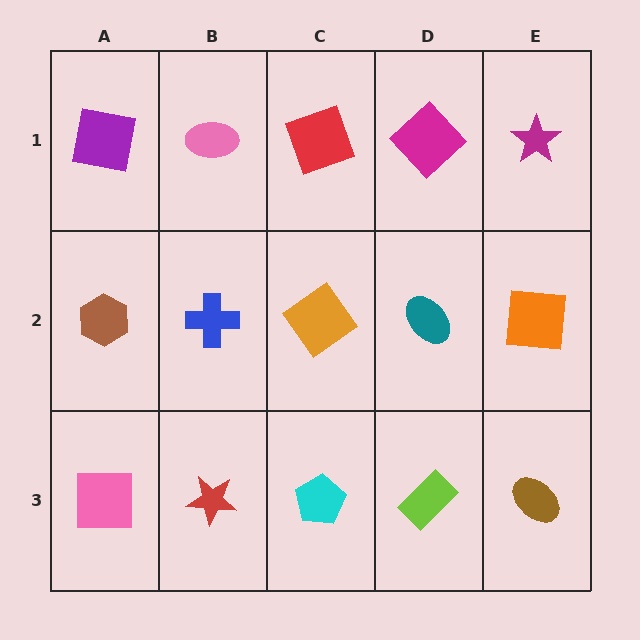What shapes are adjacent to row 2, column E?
A magenta star (row 1, column E), a brown ellipse (row 3, column E), a teal ellipse (row 2, column D).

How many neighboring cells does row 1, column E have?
2.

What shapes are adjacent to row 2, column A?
A purple square (row 1, column A), a pink square (row 3, column A), a blue cross (row 2, column B).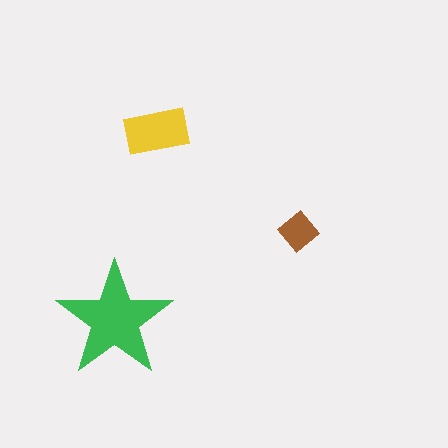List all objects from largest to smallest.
The green star, the yellow rectangle, the brown diamond.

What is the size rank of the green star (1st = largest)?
1st.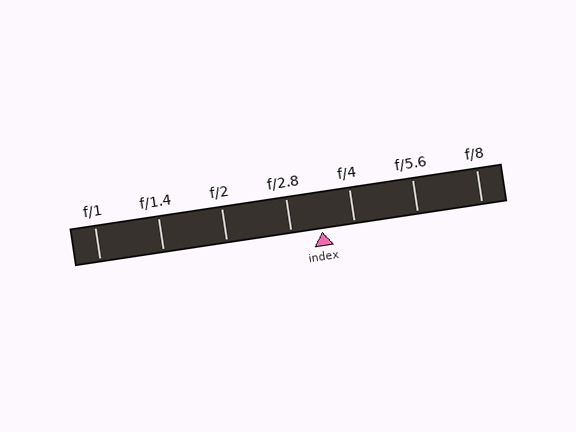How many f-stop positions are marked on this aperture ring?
There are 7 f-stop positions marked.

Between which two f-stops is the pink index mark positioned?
The index mark is between f/2.8 and f/4.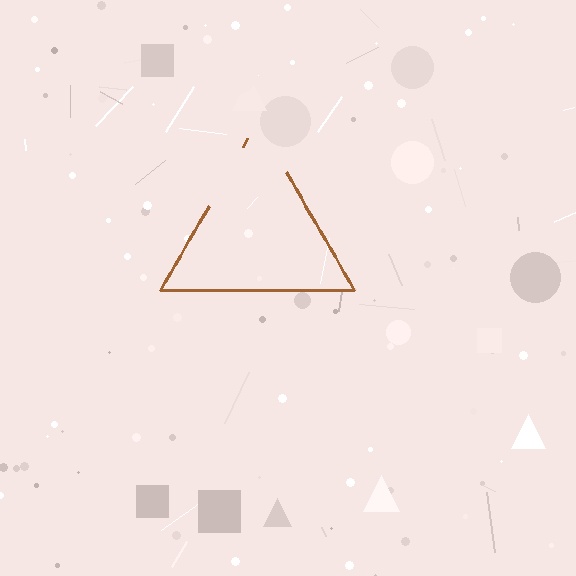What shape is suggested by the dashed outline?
The dashed outline suggests a triangle.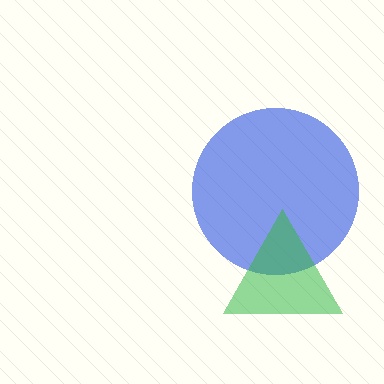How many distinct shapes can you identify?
There are 2 distinct shapes: a blue circle, a green triangle.